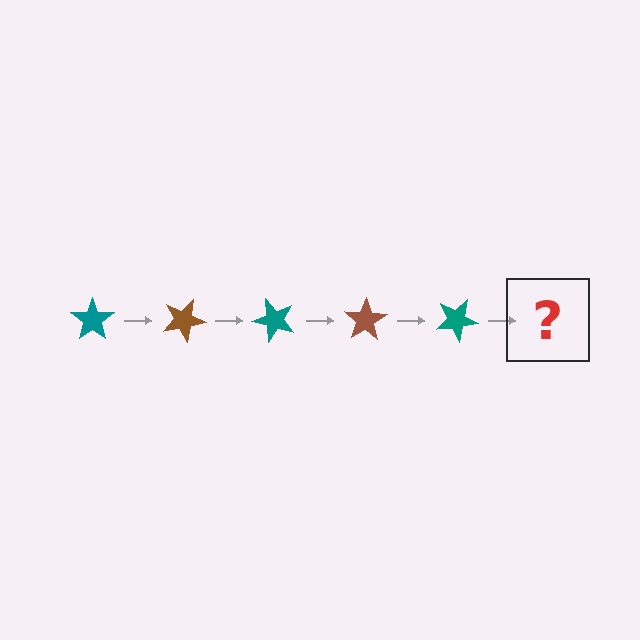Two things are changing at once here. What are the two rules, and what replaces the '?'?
The two rules are that it rotates 25 degrees each step and the color cycles through teal and brown. The '?' should be a brown star, rotated 125 degrees from the start.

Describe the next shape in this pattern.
It should be a brown star, rotated 125 degrees from the start.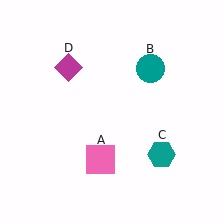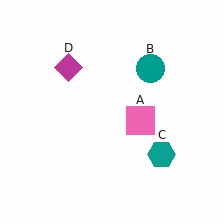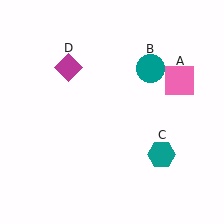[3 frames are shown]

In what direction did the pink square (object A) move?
The pink square (object A) moved up and to the right.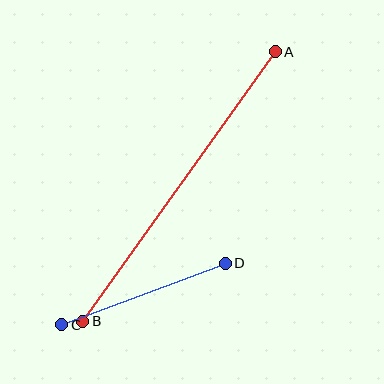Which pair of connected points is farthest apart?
Points A and B are farthest apart.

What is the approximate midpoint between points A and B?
The midpoint is at approximately (179, 187) pixels.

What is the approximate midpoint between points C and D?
The midpoint is at approximately (144, 294) pixels.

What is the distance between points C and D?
The distance is approximately 175 pixels.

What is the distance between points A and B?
The distance is approximately 331 pixels.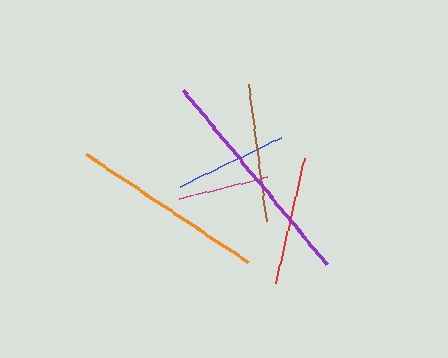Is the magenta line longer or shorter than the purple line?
The purple line is longer than the magenta line.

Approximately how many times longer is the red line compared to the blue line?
The red line is approximately 1.1 times the length of the blue line.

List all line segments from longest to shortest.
From longest to shortest: purple, orange, brown, red, blue, magenta.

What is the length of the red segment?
The red segment is approximately 128 pixels long.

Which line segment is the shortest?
The magenta line is the shortest at approximately 91 pixels.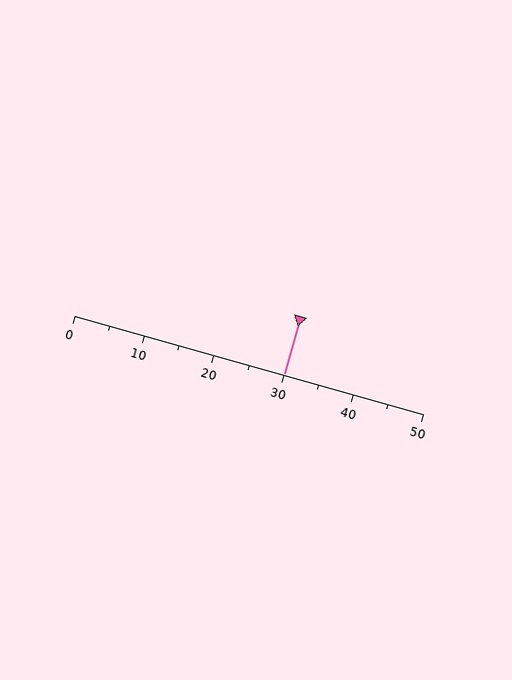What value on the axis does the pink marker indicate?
The marker indicates approximately 30.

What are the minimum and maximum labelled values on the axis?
The axis runs from 0 to 50.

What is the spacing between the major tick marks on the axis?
The major ticks are spaced 10 apart.